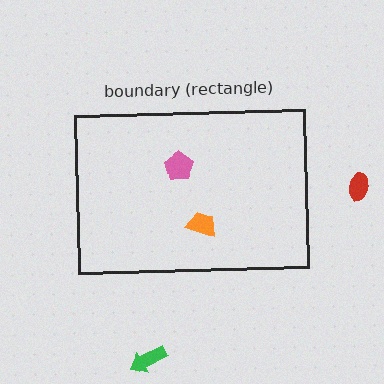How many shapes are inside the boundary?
2 inside, 2 outside.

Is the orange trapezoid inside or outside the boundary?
Inside.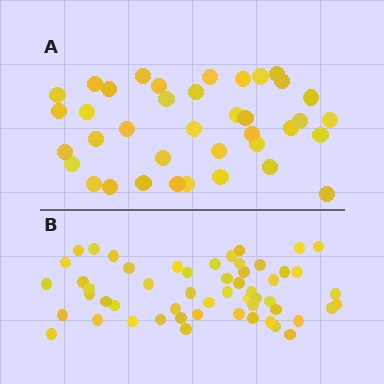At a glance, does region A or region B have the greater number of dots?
Region B (the bottom region) has more dots.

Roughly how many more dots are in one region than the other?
Region B has approximately 15 more dots than region A.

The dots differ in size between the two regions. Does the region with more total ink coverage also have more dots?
No. Region A has more total ink coverage because its dots are larger, but region B actually contains more individual dots. Total area can be misleading — the number of items is what matters here.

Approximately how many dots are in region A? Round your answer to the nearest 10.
About 40 dots. (The exact count is 38, which rounds to 40.)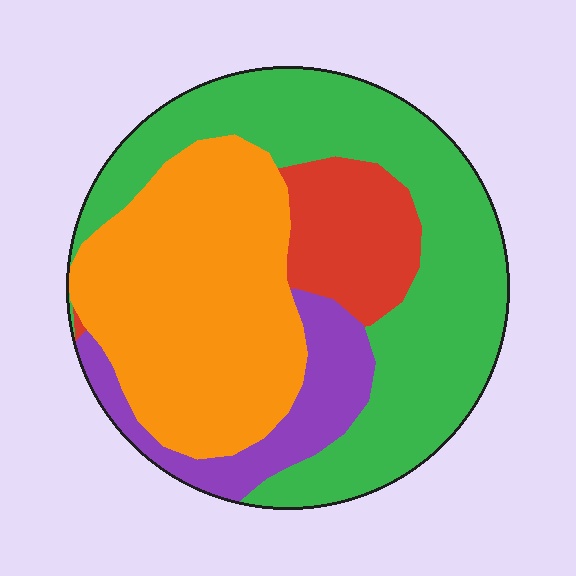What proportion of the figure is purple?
Purple covers around 10% of the figure.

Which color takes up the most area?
Green, at roughly 40%.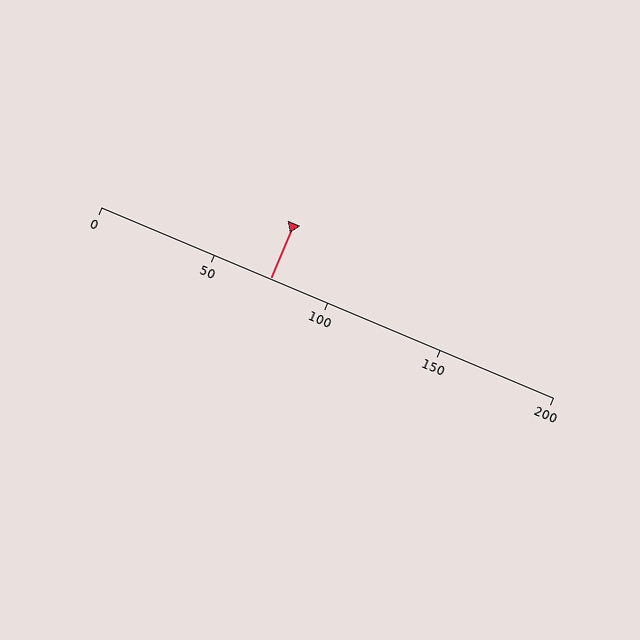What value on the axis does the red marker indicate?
The marker indicates approximately 75.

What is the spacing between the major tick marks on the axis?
The major ticks are spaced 50 apart.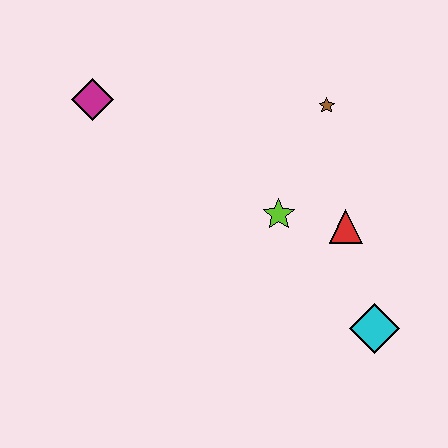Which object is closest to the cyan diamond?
The red triangle is closest to the cyan diamond.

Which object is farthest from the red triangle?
The magenta diamond is farthest from the red triangle.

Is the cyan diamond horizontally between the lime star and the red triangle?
No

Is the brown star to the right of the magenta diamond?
Yes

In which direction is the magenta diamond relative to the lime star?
The magenta diamond is to the left of the lime star.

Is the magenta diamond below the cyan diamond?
No